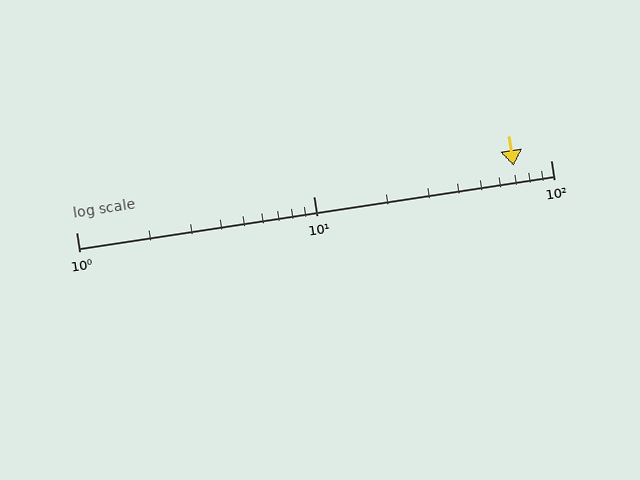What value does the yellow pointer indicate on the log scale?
The pointer indicates approximately 70.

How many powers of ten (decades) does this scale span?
The scale spans 2 decades, from 1 to 100.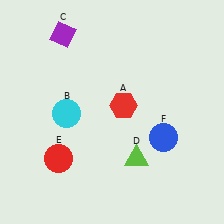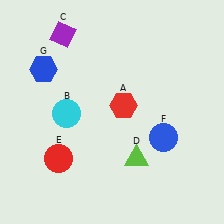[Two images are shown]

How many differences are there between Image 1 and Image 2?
There is 1 difference between the two images.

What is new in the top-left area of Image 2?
A blue hexagon (G) was added in the top-left area of Image 2.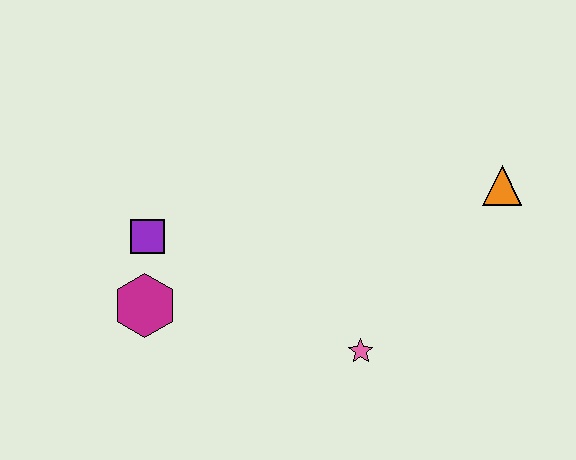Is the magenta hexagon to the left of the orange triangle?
Yes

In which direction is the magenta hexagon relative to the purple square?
The magenta hexagon is below the purple square.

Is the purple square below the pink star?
No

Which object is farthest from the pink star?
The purple square is farthest from the pink star.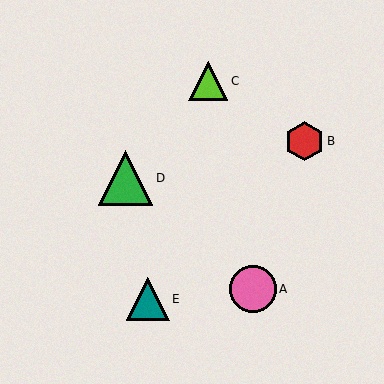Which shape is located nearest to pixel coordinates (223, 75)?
The lime triangle (labeled C) at (208, 81) is nearest to that location.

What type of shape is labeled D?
Shape D is a green triangle.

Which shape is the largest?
The green triangle (labeled D) is the largest.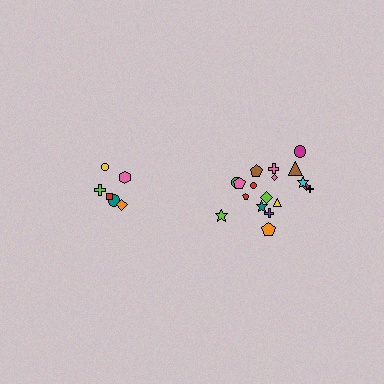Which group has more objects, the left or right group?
The right group.